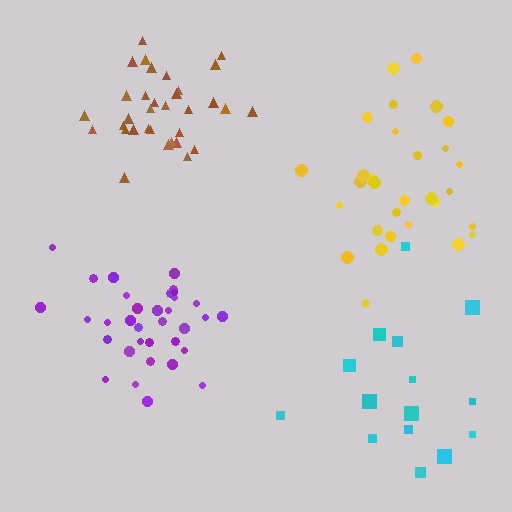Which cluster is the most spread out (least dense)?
Cyan.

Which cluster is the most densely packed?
Brown.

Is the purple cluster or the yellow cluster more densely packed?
Purple.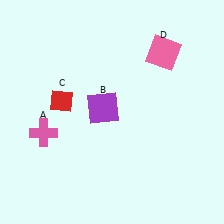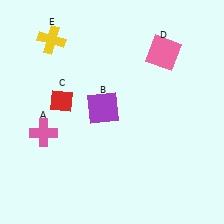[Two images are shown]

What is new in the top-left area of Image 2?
A yellow cross (E) was added in the top-left area of Image 2.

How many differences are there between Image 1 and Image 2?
There is 1 difference between the two images.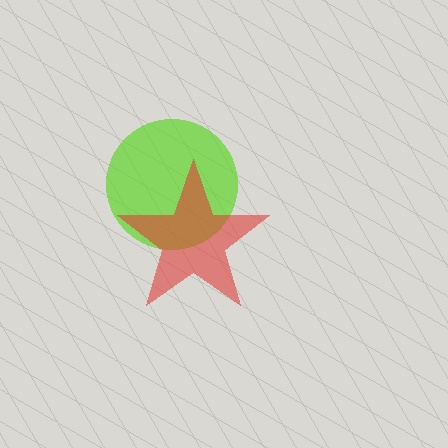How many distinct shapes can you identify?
There are 2 distinct shapes: a lime circle, a red star.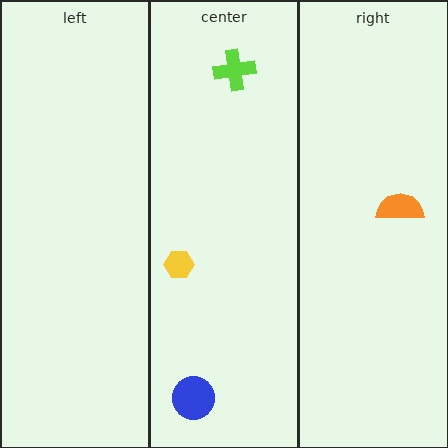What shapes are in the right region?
The orange semicircle.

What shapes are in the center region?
The yellow hexagon, the blue circle, the lime cross.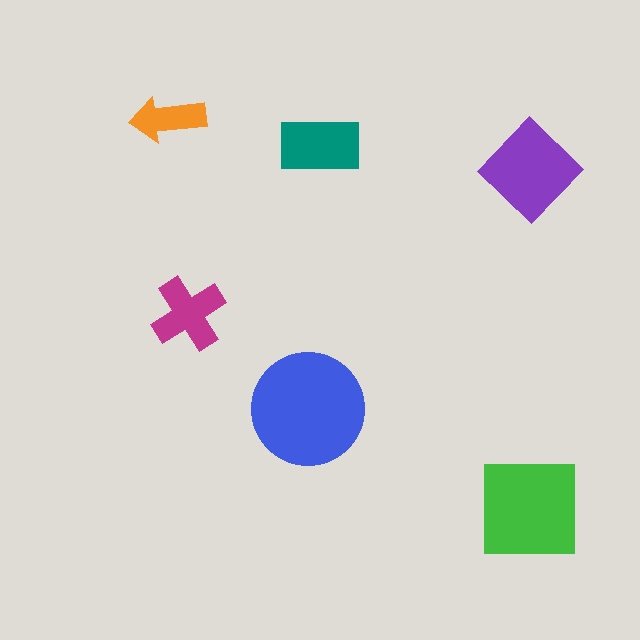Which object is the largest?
The blue circle.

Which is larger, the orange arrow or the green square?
The green square.